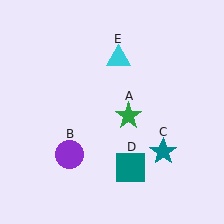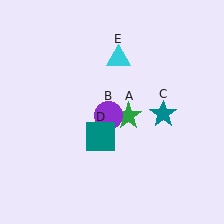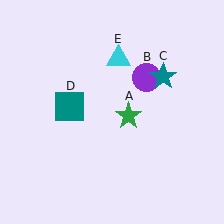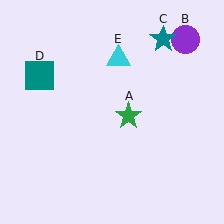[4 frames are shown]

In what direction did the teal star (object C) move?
The teal star (object C) moved up.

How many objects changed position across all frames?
3 objects changed position: purple circle (object B), teal star (object C), teal square (object D).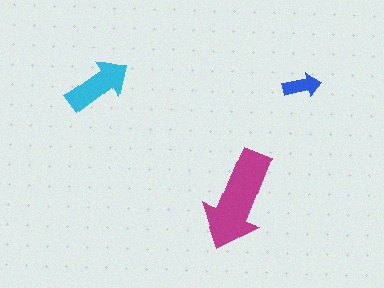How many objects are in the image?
There are 3 objects in the image.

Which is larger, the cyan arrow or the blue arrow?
The cyan one.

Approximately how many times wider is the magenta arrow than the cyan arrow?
About 1.5 times wider.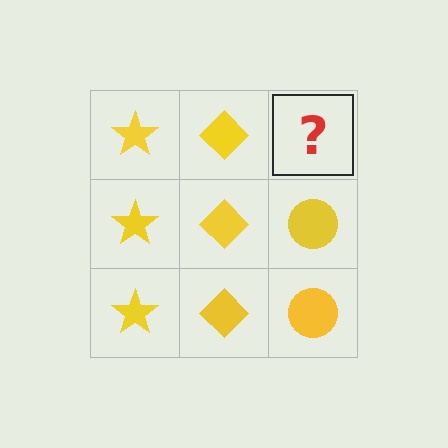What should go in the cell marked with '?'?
The missing cell should contain a yellow circle.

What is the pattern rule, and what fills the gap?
The rule is that each column has a consistent shape. The gap should be filled with a yellow circle.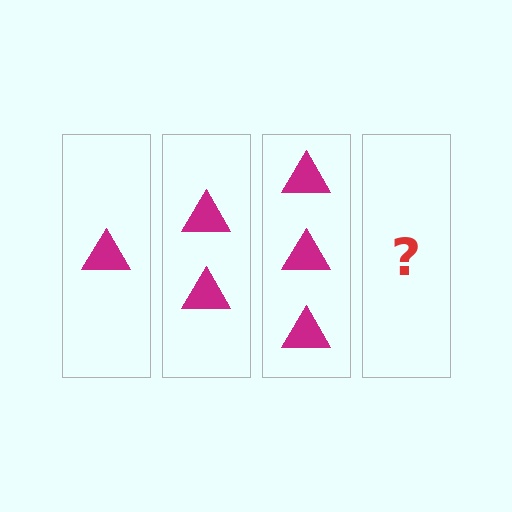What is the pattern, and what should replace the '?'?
The pattern is that each step adds one more triangle. The '?' should be 4 triangles.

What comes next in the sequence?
The next element should be 4 triangles.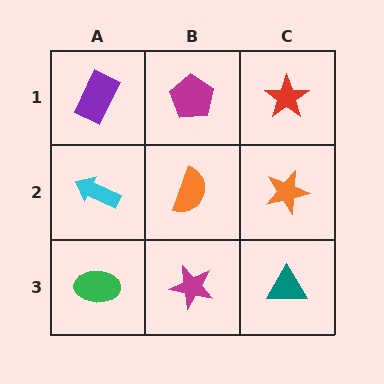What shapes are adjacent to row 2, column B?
A magenta pentagon (row 1, column B), a magenta star (row 3, column B), a cyan arrow (row 2, column A), an orange star (row 2, column C).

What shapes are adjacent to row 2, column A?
A purple rectangle (row 1, column A), a green ellipse (row 3, column A), an orange semicircle (row 2, column B).